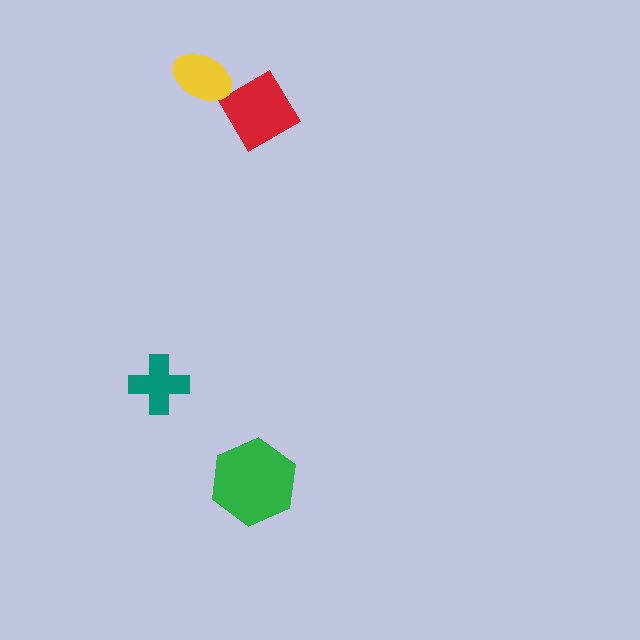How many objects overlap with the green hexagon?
0 objects overlap with the green hexagon.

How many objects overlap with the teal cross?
0 objects overlap with the teal cross.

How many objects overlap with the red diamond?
1 object overlaps with the red diamond.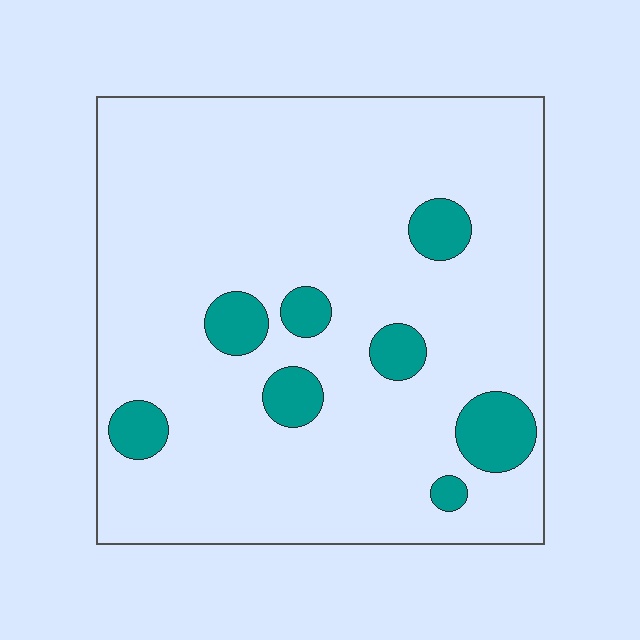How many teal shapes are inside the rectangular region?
8.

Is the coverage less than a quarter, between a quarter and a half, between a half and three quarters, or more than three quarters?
Less than a quarter.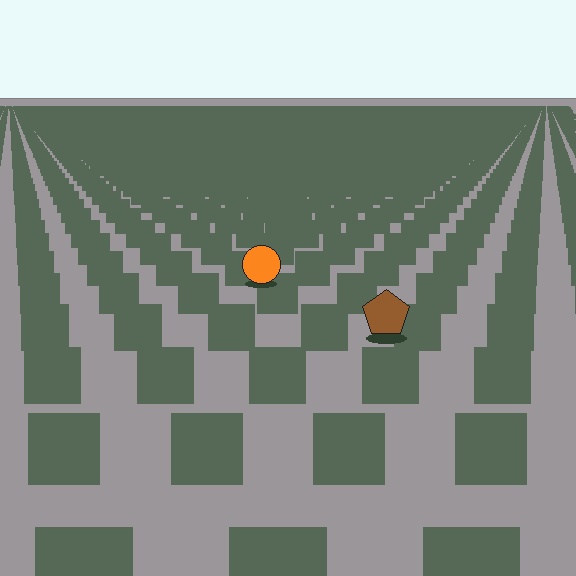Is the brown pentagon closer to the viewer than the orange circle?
Yes. The brown pentagon is closer — you can tell from the texture gradient: the ground texture is coarser near it.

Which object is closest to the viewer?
The brown pentagon is closest. The texture marks near it are larger and more spread out.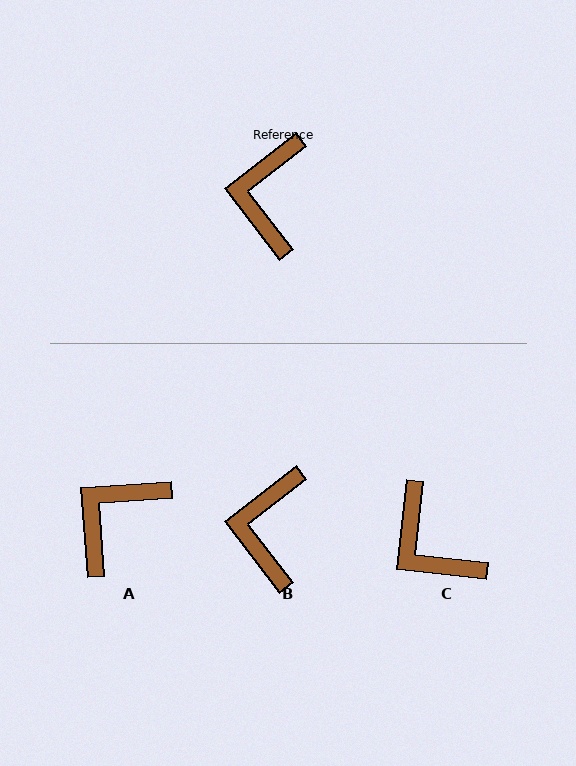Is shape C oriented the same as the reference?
No, it is off by about 46 degrees.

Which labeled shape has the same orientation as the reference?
B.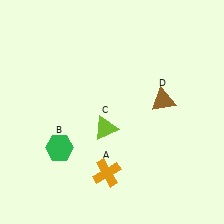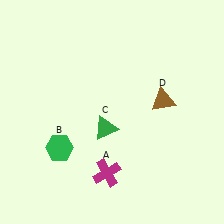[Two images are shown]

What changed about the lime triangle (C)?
In Image 1, C is lime. In Image 2, it changed to green.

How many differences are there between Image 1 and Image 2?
There are 2 differences between the two images.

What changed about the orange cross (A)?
In Image 1, A is orange. In Image 2, it changed to magenta.